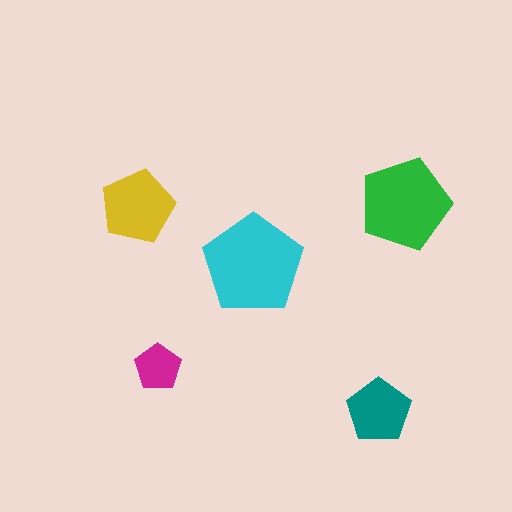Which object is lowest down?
The teal pentagon is bottommost.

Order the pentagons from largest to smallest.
the cyan one, the green one, the yellow one, the teal one, the magenta one.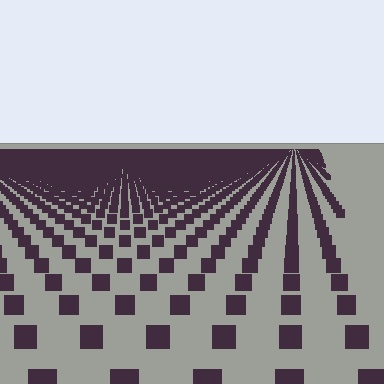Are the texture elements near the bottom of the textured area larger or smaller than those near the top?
Larger. Near the bottom, elements are closer to the viewer and appear at a bigger on-screen size.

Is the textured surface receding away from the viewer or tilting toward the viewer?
The surface is receding away from the viewer. Texture elements get smaller and denser toward the top.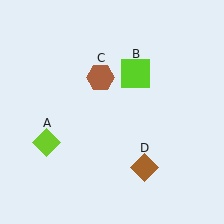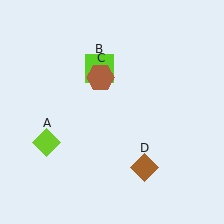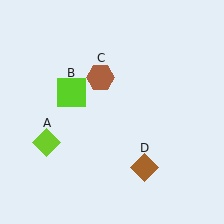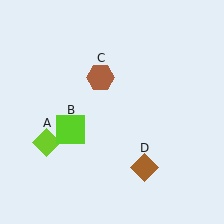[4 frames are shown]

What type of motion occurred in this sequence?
The lime square (object B) rotated counterclockwise around the center of the scene.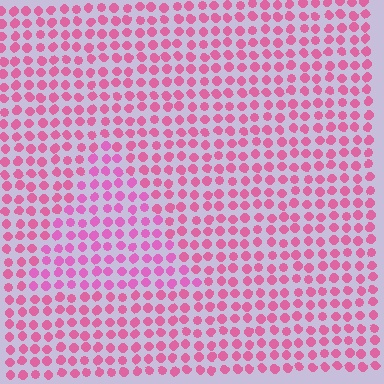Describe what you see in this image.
The image is filled with small pink elements in a uniform arrangement. A triangle-shaped region is visible where the elements are tinted to a slightly different hue, forming a subtle color boundary.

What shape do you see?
I see a triangle.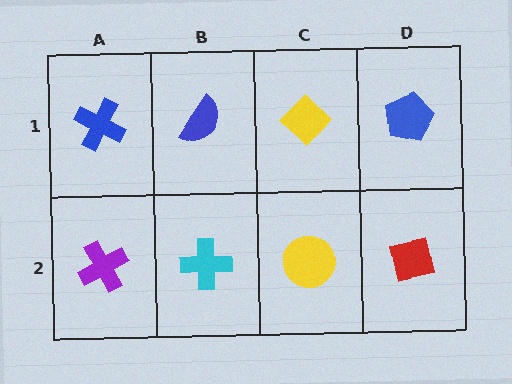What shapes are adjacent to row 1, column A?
A purple cross (row 2, column A), a blue semicircle (row 1, column B).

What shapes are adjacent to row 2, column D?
A blue pentagon (row 1, column D), a yellow circle (row 2, column C).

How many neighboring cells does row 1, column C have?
3.